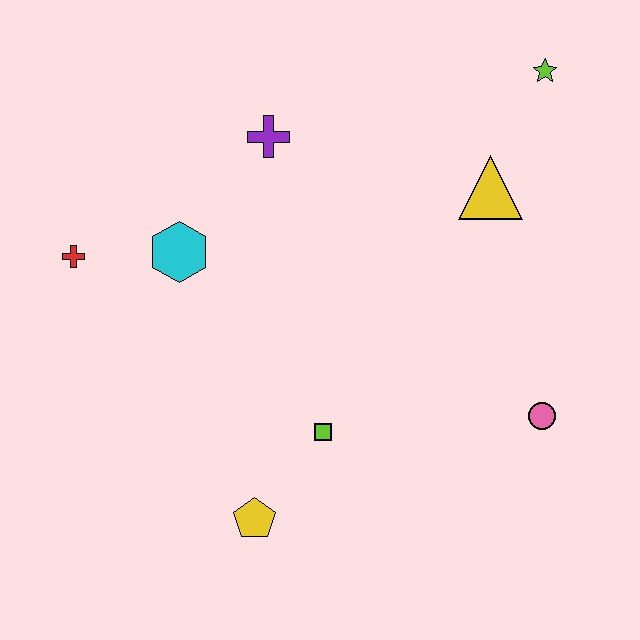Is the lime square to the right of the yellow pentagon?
Yes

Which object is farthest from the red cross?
The lime star is farthest from the red cross.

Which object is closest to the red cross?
The cyan hexagon is closest to the red cross.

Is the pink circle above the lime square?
Yes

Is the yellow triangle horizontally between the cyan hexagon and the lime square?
No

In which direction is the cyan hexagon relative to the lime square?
The cyan hexagon is above the lime square.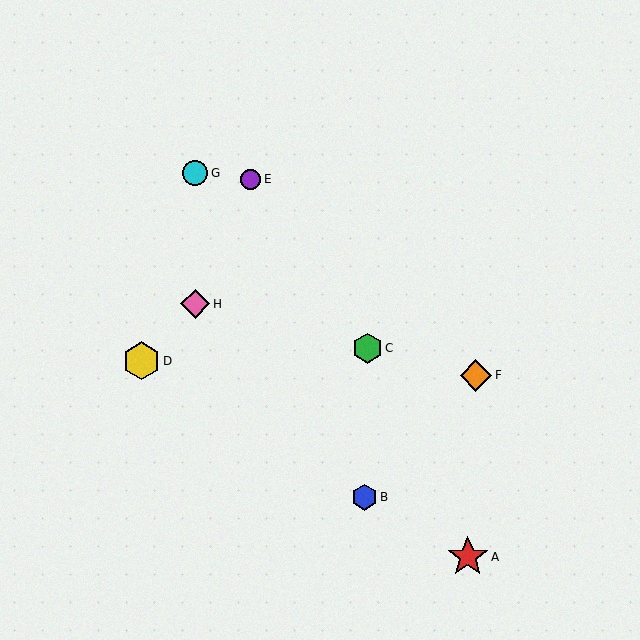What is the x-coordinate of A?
Object A is at x≈468.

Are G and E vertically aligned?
No, G is at x≈195 and E is at x≈251.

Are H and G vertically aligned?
Yes, both are at x≈195.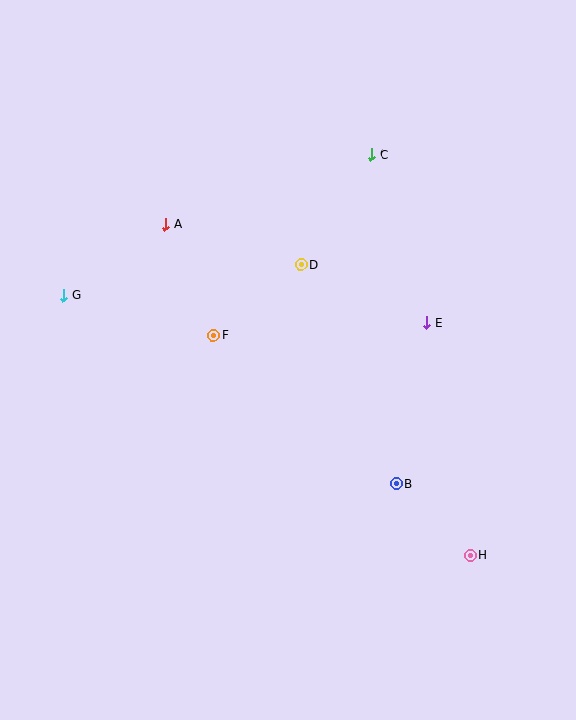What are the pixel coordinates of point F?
Point F is at (213, 335).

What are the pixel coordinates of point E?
Point E is at (427, 322).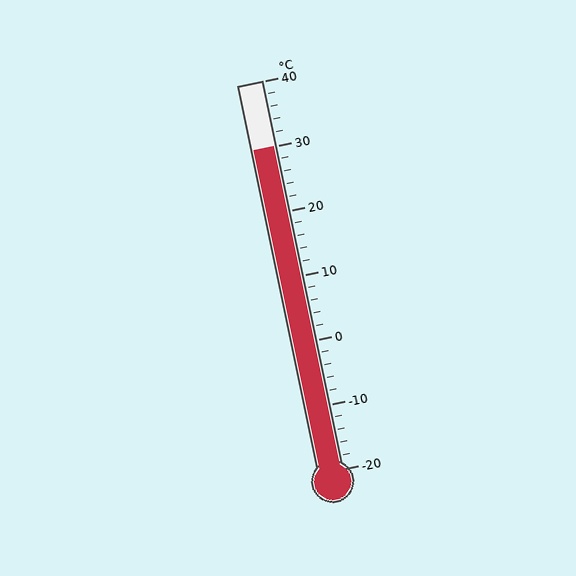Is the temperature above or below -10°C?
The temperature is above -10°C.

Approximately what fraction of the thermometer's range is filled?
The thermometer is filled to approximately 85% of its range.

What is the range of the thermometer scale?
The thermometer scale ranges from -20°C to 40°C.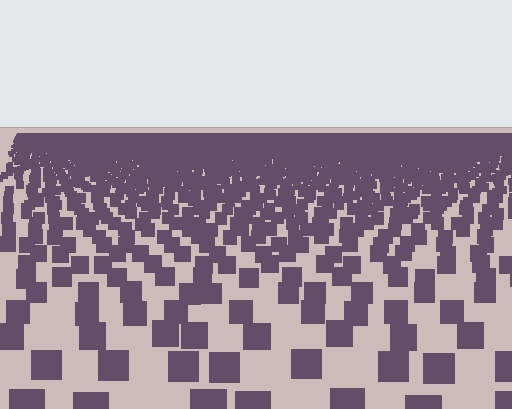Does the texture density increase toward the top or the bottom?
Density increases toward the top.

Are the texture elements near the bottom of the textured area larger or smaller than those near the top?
Larger. Near the bottom, elements are closer to the viewer and appear at a bigger on-screen size.